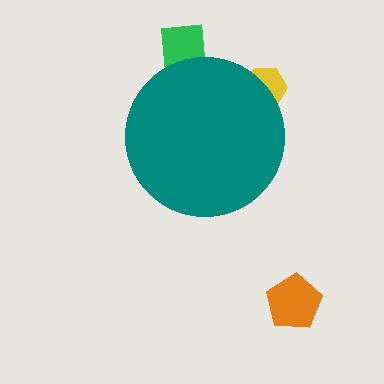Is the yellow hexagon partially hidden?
Yes, the yellow hexagon is partially hidden behind the teal circle.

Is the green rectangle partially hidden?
Yes, the green rectangle is partially hidden behind the teal circle.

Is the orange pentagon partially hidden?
No, the orange pentagon is fully visible.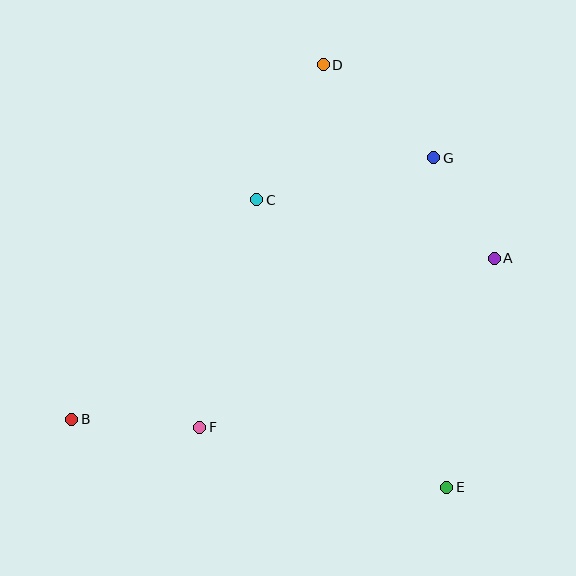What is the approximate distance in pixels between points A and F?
The distance between A and F is approximately 340 pixels.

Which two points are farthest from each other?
Points A and B are farthest from each other.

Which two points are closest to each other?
Points A and G are closest to each other.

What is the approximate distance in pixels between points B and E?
The distance between B and E is approximately 381 pixels.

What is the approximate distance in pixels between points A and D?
The distance between A and D is approximately 258 pixels.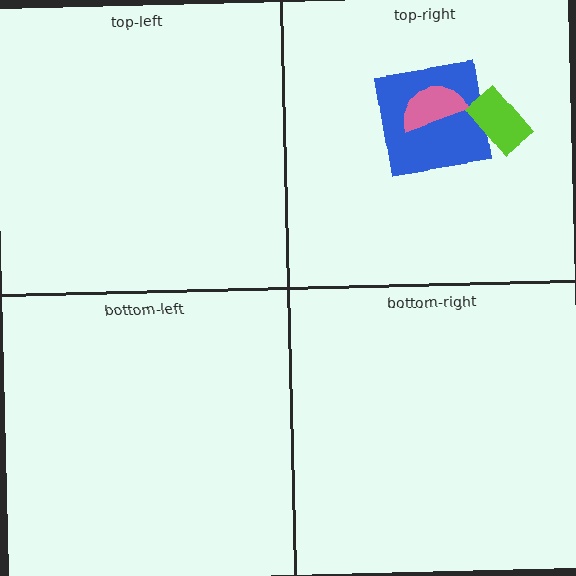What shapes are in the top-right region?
The blue square, the lime rectangle, the pink semicircle.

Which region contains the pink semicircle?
The top-right region.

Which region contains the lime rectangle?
The top-right region.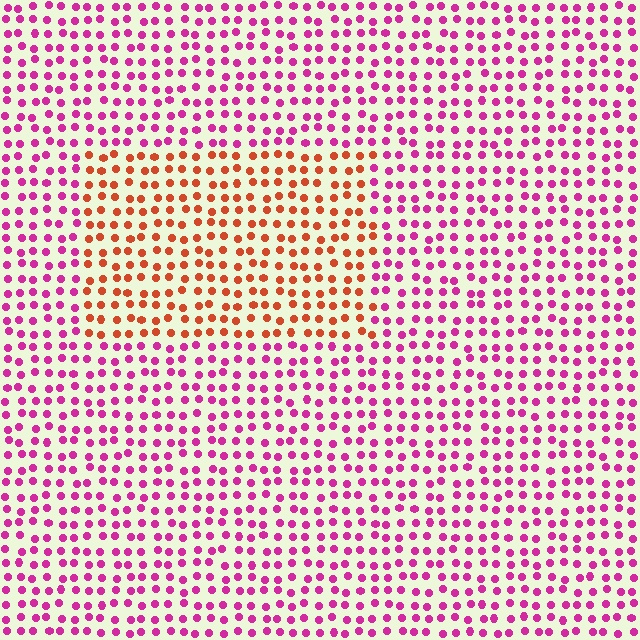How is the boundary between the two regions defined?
The boundary is defined purely by a slight shift in hue (about 53 degrees). Spacing, size, and orientation are identical on both sides.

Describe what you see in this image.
The image is filled with small magenta elements in a uniform arrangement. A rectangle-shaped region is visible where the elements are tinted to a slightly different hue, forming a subtle color boundary.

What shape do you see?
I see a rectangle.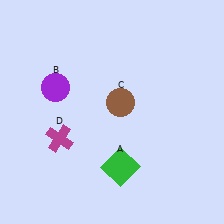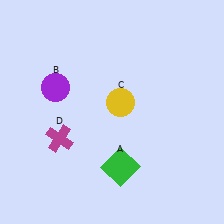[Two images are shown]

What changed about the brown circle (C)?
In Image 1, C is brown. In Image 2, it changed to yellow.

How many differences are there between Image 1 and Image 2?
There is 1 difference between the two images.